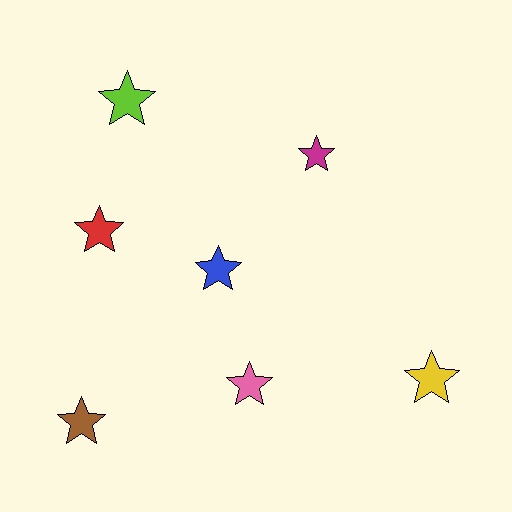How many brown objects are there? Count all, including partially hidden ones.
There is 1 brown object.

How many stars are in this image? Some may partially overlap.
There are 7 stars.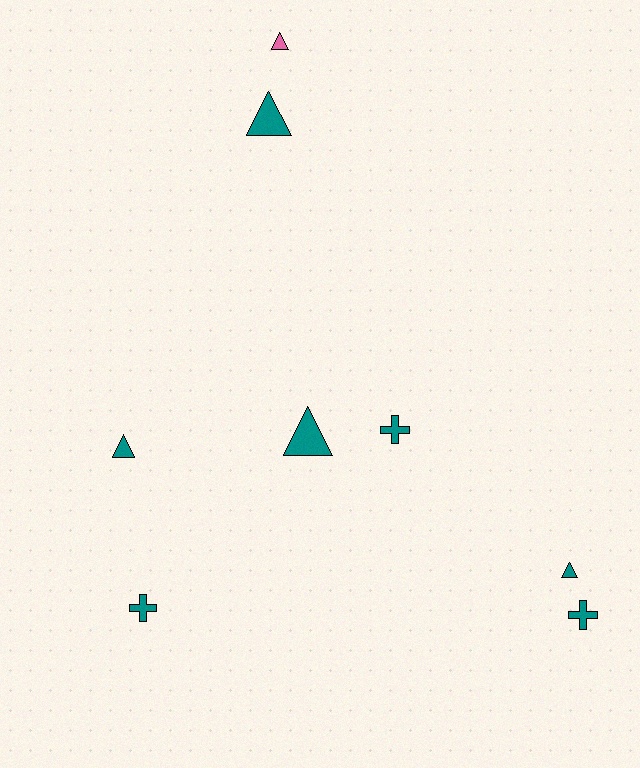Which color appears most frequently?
Teal, with 7 objects.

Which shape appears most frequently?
Triangle, with 5 objects.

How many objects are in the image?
There are 8 objects.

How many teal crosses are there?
There are 3 teal crosses.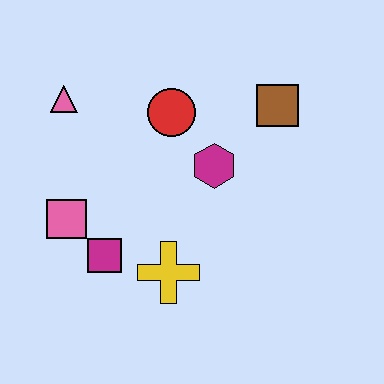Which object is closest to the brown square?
The magenta hexagon is closest to the brown square.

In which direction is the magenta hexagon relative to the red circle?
The magenta hexagon is below the red circle.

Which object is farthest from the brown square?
The pink square is farthest from the brown square.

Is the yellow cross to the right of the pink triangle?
Yes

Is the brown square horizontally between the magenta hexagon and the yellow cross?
No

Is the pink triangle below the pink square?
No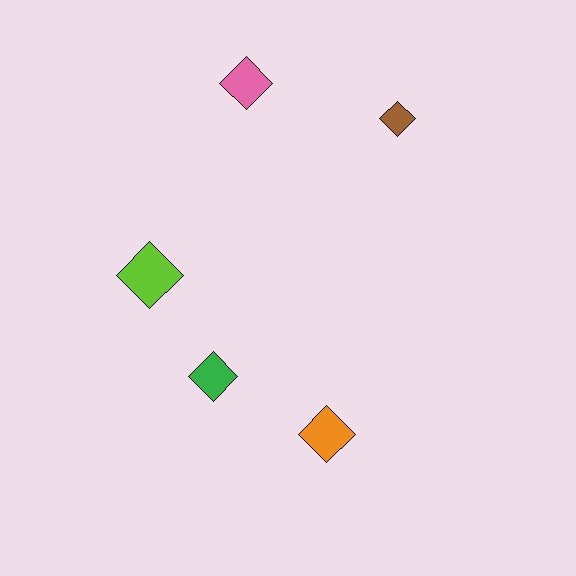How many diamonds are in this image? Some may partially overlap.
There are 5 diamonds.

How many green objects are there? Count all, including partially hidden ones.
There is 1 green object.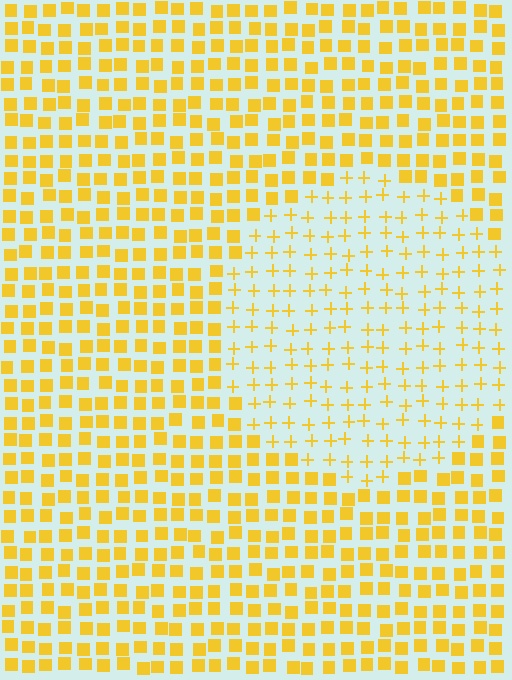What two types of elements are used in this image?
The image uses plus signs inside the circle region and squares outside it.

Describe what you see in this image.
The image is filled with small yellow elements arranged in a uniform grid. A circle-shaped region contains plus signs, while the surrounding area contains squares. The boundary is defined purely by the change in element shape.